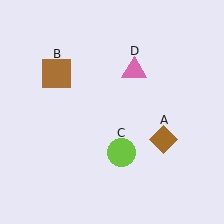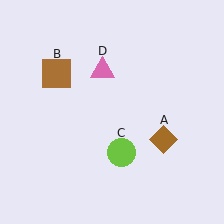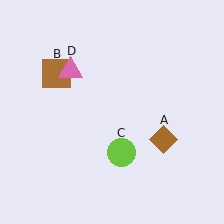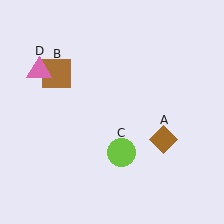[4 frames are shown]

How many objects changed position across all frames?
1 object changed position: pink triangle (object D).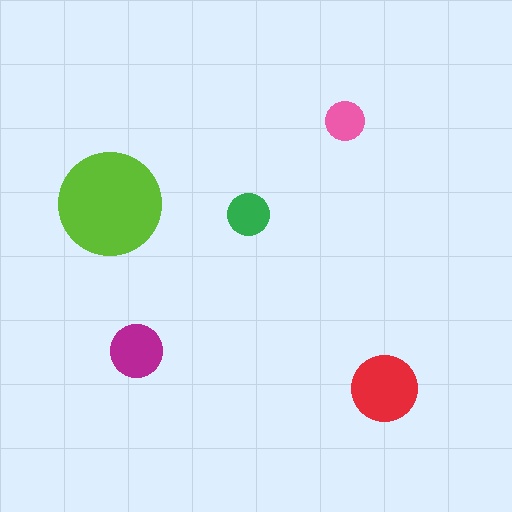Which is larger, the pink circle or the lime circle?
The lime one.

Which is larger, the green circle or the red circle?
The red one.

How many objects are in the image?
There are 5 objects in the image.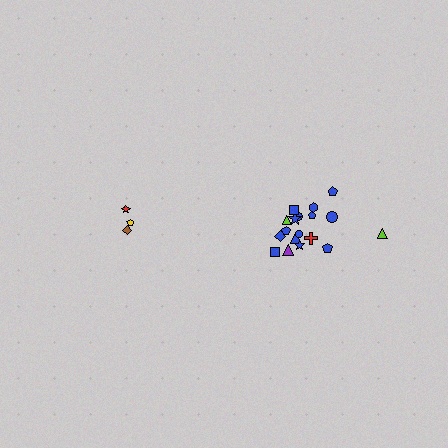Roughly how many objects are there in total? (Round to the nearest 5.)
Roughly 20 objects in total.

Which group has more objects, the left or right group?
The right group.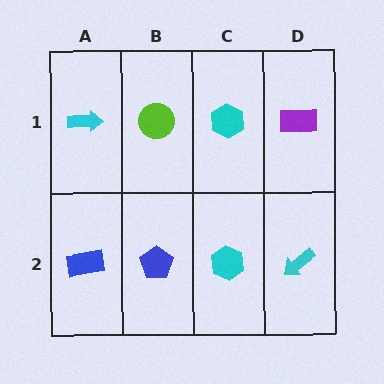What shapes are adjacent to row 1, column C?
A cyan hexagon (row 2, column C), a lime circle (row 1, column B), a purple rectangle (row 1, column D).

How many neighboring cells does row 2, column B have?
3.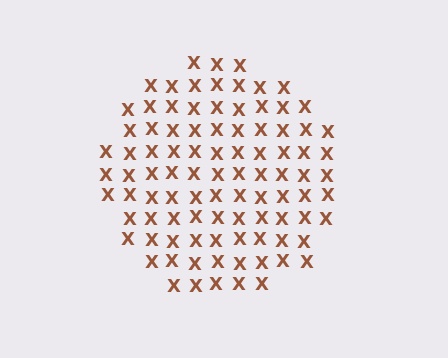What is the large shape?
The large shape is a circle.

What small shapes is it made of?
It is made of small letter X's.